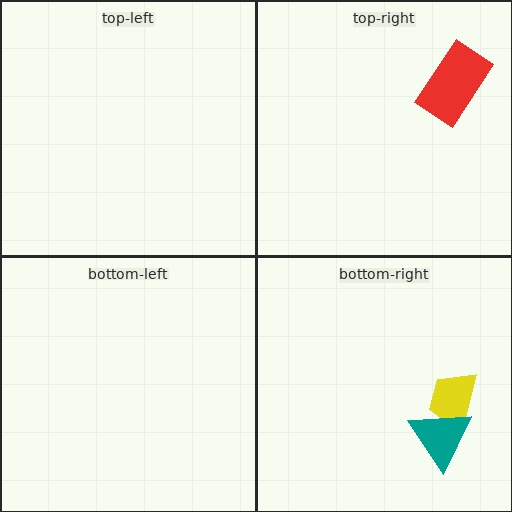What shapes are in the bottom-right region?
The yellow trapezoid, the teal triangle.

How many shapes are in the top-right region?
1.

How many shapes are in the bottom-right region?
2.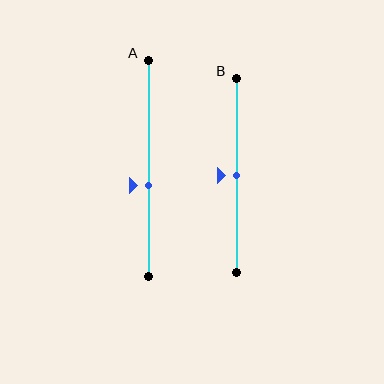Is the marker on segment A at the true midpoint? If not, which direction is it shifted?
No, the marker on segment A is shifted downward by about 8% of the segment length.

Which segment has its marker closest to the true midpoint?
Segment B has its marker closest to the true midpoint.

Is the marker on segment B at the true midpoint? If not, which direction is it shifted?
Yes, the marker on segment B is at the true midpoint.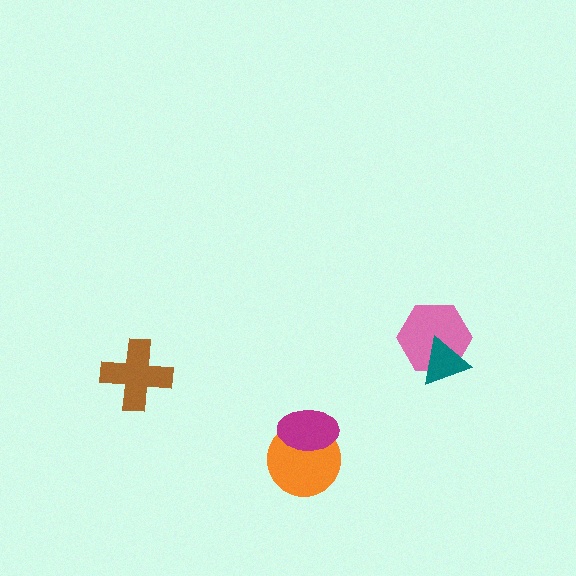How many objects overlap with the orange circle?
1 object overlaps with the orange circle.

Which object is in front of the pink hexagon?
The teal triangle is in front of the pink hexagon.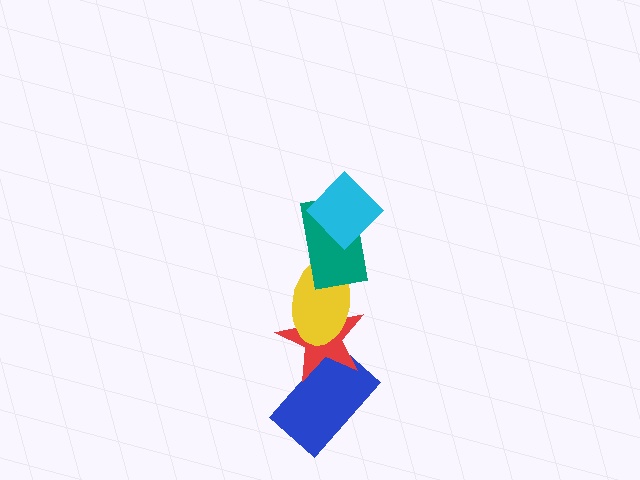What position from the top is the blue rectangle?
The blue rectangle is 5th from the top.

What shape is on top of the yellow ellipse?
The teal rectangle is on top of the yellow ellipse.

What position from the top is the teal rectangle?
The teal rectangle is 2nd from the top.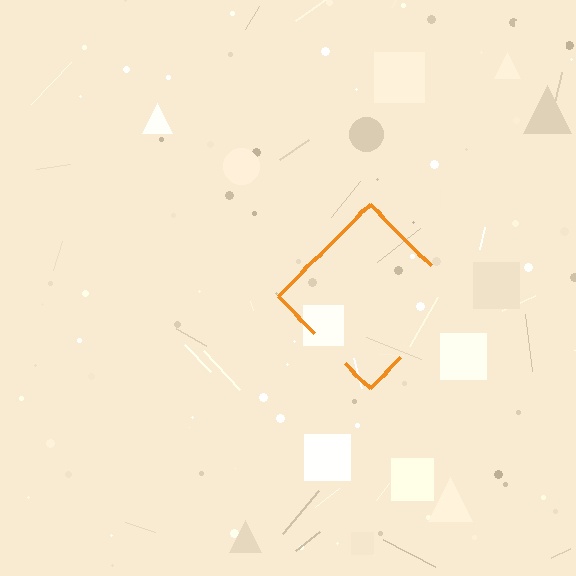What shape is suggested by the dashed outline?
The dashed outline suggests a diamond.